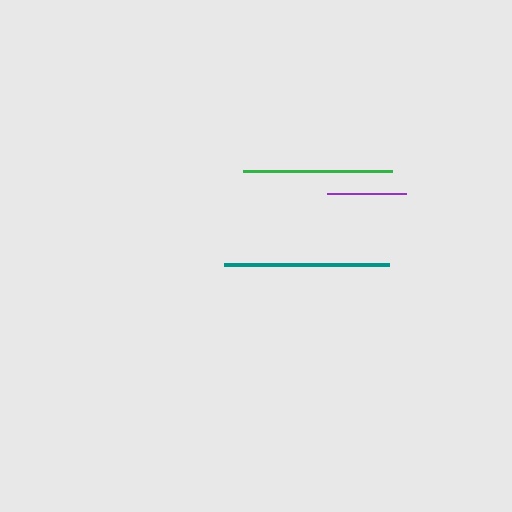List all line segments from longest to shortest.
From longest to shortest: teal, green, purple.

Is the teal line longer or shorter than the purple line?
The teal line is longer than the purple line.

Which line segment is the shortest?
The purple line is the shortest at approximately 79 pixels.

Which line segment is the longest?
The teal line is the longest at approximately 165 pixels.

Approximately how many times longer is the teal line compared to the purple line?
The teal line is approximately 2.1 times the length of the purple line.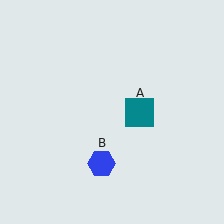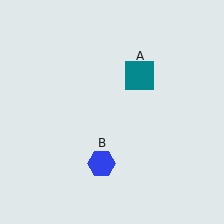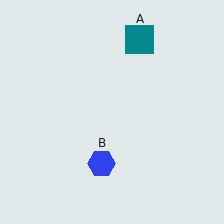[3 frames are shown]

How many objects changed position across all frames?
1 object changed position: teal square (object A).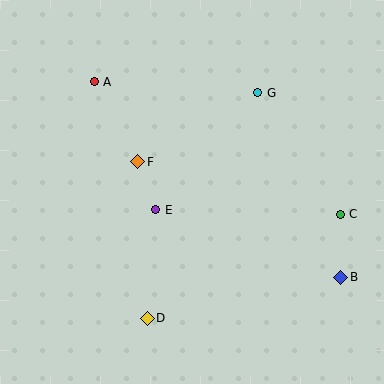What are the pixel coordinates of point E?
Point E is at (156, 210).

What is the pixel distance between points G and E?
The distance between G and E is 156 pixels.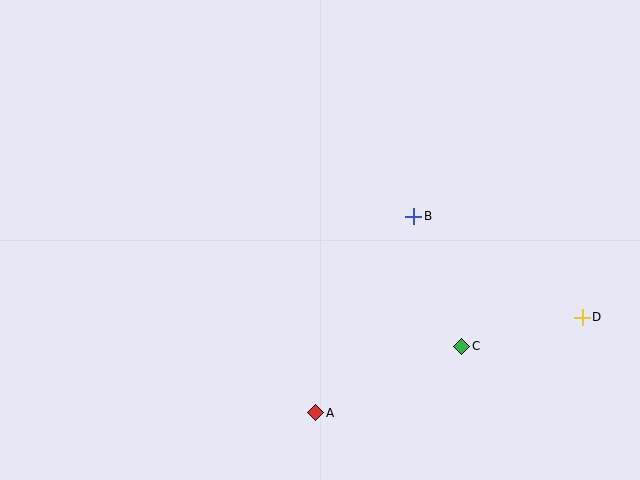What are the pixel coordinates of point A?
Point A is at (316, 413).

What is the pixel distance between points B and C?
The distance between B and C is 139 pixels.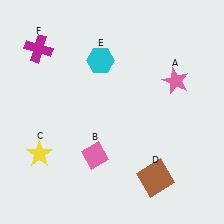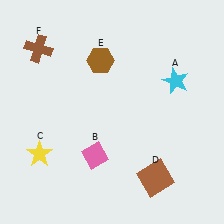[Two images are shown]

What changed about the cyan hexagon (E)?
In Image 1, E is cyan. In Image 2, it changed to brown.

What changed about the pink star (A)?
In Image 1, A is pink. In Image 2, it changed to cyan.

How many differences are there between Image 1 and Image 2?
There are 3 differences between the two images.